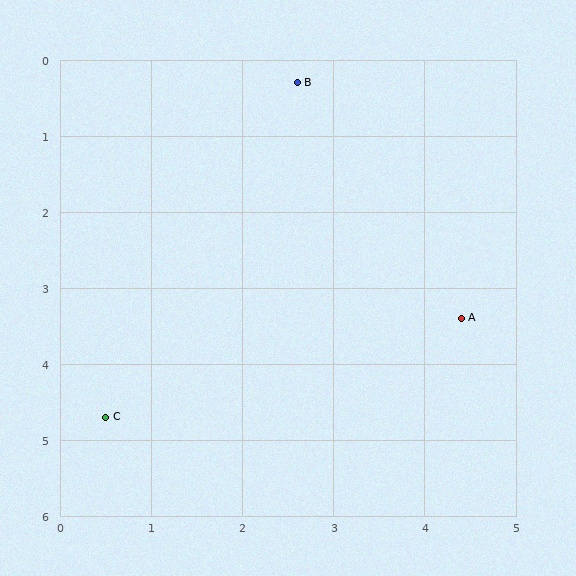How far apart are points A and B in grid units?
Points A and B are about 3.6 grid units apart.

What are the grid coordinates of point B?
Point B is at approximately (2.6, 0.3).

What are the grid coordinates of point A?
Point A is at approximately (4.4, 3.4).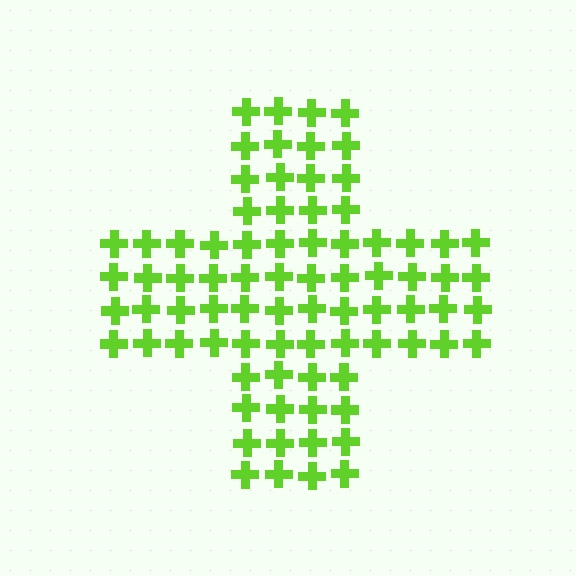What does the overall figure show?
The overall figure shows a cross.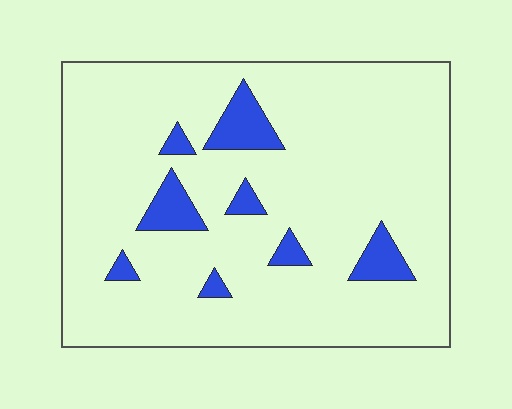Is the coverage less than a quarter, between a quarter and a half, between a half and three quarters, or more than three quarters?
Less than a quarter.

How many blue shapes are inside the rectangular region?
8.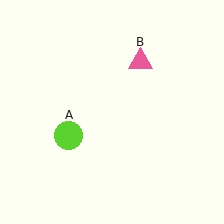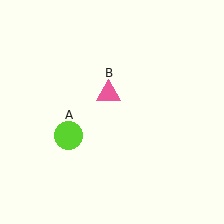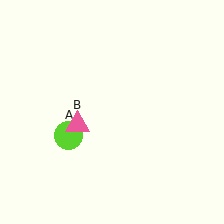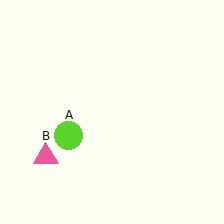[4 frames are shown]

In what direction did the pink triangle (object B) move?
The pink triangle (object B) moved down and to the left.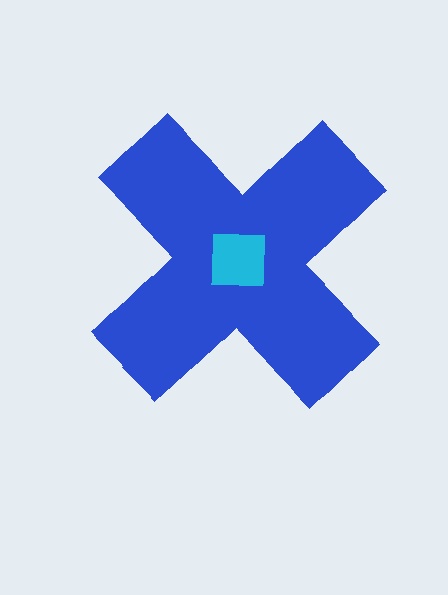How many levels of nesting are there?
2.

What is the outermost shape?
The blue cross.